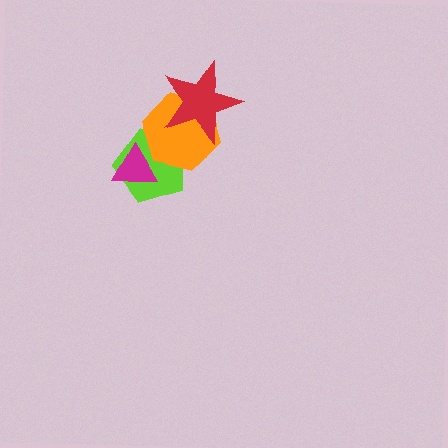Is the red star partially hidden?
No, no other shape covers it.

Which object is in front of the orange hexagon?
The red star is in front of the orange hexagon.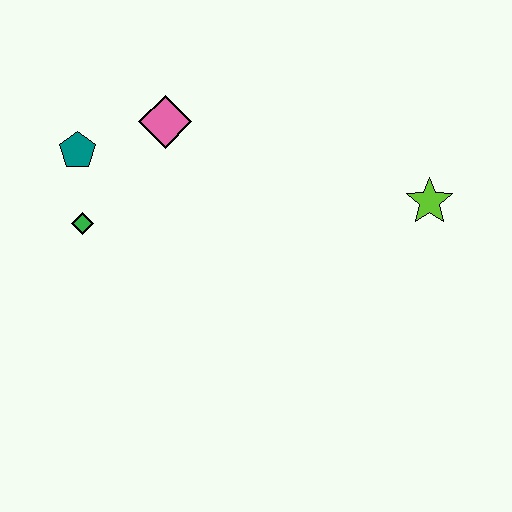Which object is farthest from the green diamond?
The lime star is farthest from the green diamond.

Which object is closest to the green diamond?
The teal pentagon is closest to the green diamond.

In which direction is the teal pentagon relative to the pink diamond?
The teal pentagon is to the left of the pink diamond.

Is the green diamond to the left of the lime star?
Yes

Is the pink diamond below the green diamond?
No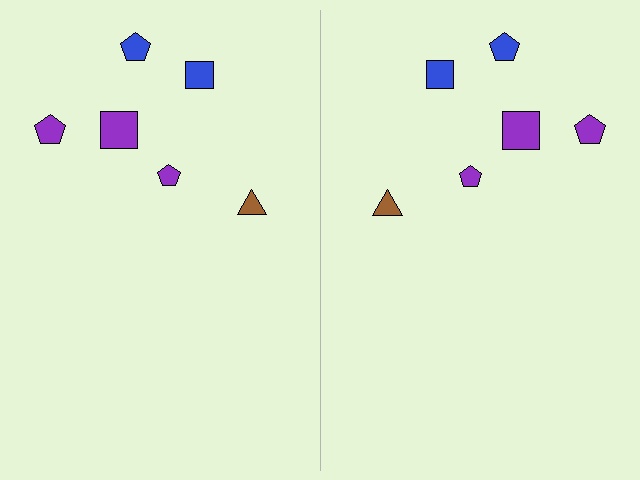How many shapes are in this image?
There are 12 shapes in this image.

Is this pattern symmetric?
Yes, this pattern has bilateral (reflection) symmetry.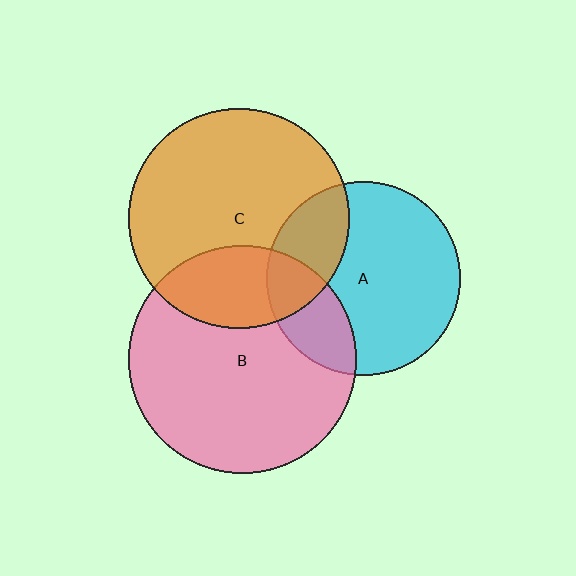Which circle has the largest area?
Circle B (pink).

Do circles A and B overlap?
Yes.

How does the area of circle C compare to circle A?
Approximately 1.3 times.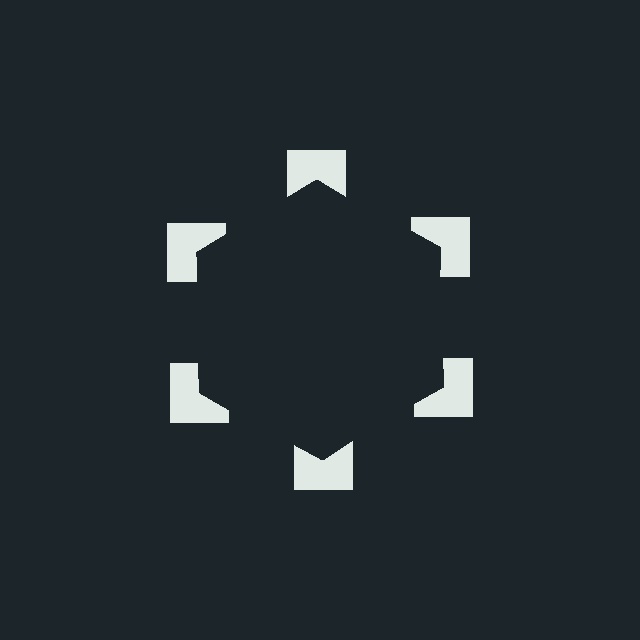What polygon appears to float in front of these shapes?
An illusory hexagon — its edges are inferred from the aligned wedge cuts in the notched squares, not physically drawn.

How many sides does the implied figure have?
6 sides.